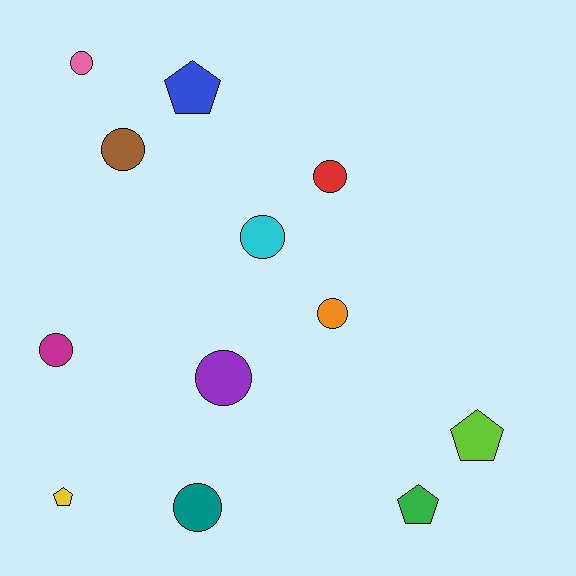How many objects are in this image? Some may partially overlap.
There are 12 objects.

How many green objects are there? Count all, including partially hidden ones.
There is 1 green object.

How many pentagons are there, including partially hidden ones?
There are 4 pentagons.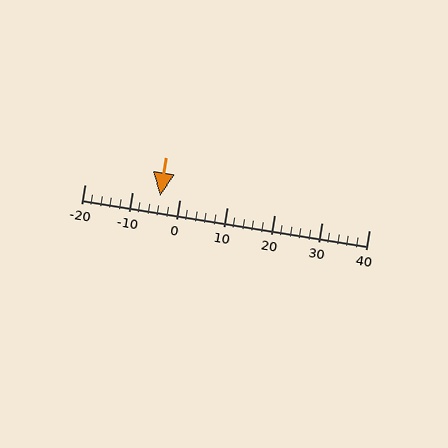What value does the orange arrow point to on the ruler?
The orange arrow points to approximately -4.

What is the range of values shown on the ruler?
The ruler shows values from -20 to 40.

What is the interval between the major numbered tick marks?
The major tick marks are spaced 10 units apart.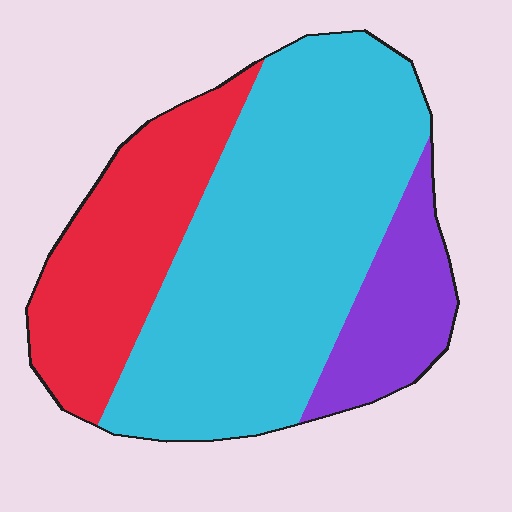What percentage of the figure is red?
Red takes up between a quarter and a half of the figure.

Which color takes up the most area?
Cyan, at roughly 60%.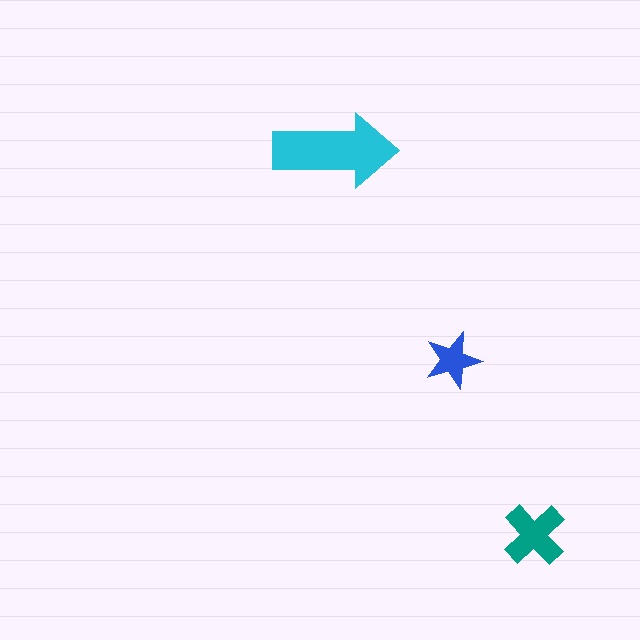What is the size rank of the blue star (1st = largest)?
3rd.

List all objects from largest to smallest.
The cyan arrow, the teal cross, the blue star.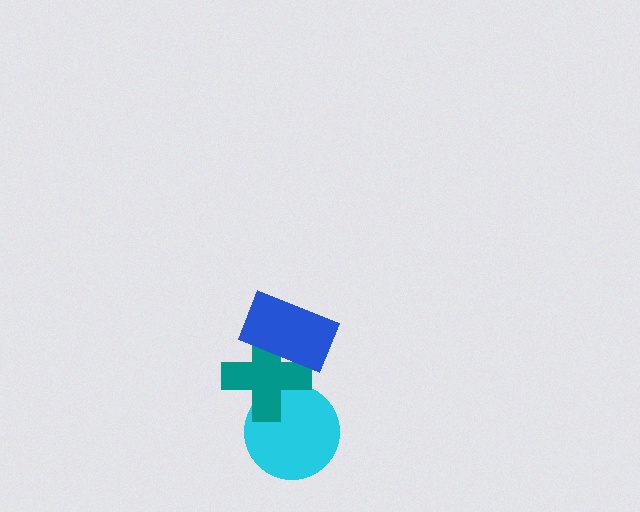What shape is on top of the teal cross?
The blue rectangle is on top of the teal cross.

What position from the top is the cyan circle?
The cyan circle is 3rd from the top.